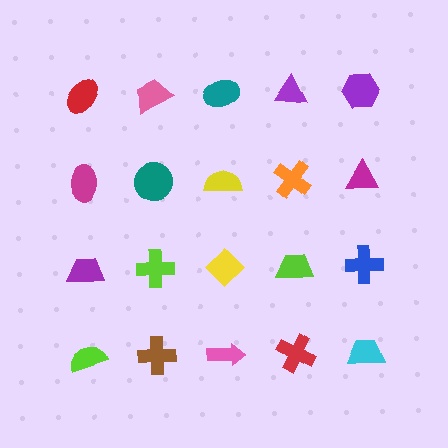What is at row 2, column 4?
An orange cross.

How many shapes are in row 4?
5 shapes.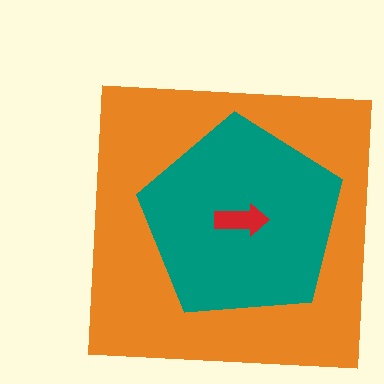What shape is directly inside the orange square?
The teal pentagon.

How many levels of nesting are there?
3.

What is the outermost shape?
The orange square.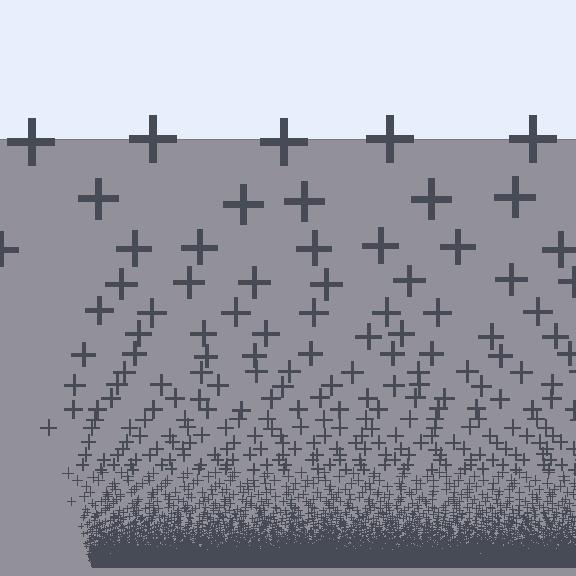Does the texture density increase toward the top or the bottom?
Density increases toward the bottom.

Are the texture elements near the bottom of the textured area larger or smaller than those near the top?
Smaller. The gradient is inverted — elements near the bottom are smaller and denser.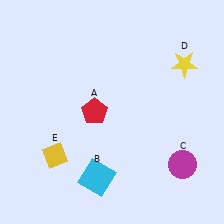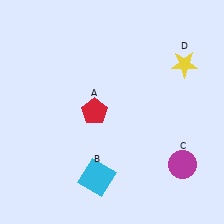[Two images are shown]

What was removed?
The yellow diamond (E) was removed in Image 2.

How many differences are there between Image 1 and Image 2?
There is 1 difference between the two images.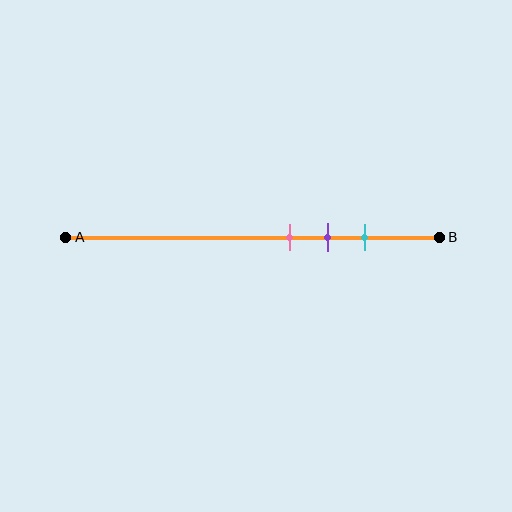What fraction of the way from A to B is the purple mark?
The purple mark is approximately 70% (0.7) of the way from A to B.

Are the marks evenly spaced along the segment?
Yes, the marks are approximately evenly spaced.